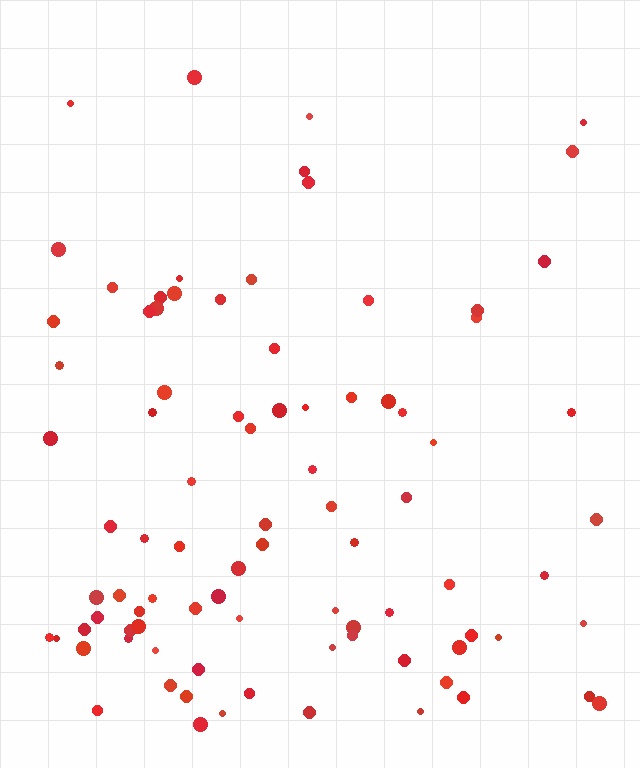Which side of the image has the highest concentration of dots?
The bottom.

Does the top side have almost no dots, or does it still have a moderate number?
Still a moderate number, just noticeably fewer than the bottom.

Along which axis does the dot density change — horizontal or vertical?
Vertical.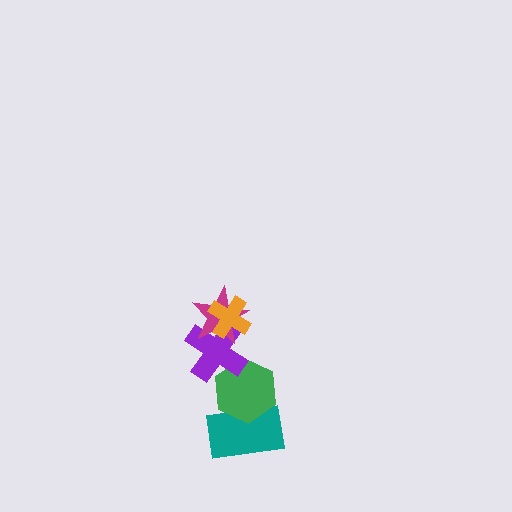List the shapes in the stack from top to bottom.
From top to bottom: the orange cross, the magenta star, the purple cross, the green hexagon, the teal rectangle.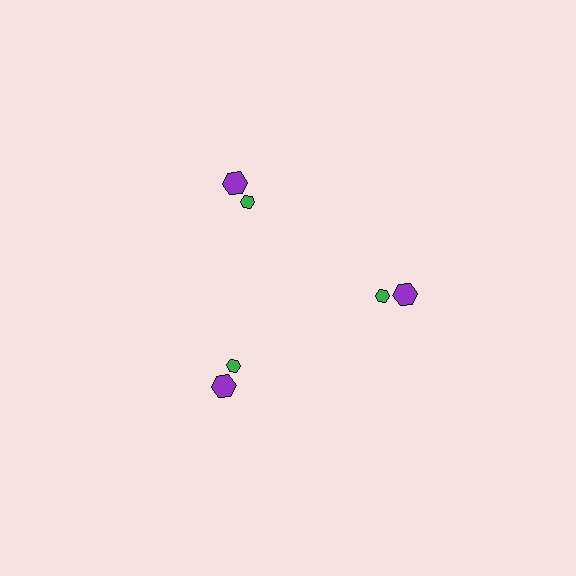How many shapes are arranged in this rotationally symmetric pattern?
There are 6 shapes, arranged in 3 groups of 2.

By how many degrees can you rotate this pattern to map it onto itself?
The pattern maps onto itself every 120 degrees of rotation.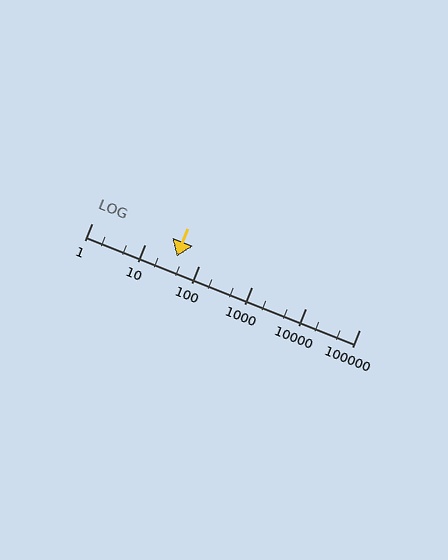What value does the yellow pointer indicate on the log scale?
The pointer indicates approximately 39.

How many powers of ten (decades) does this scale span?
The scale spans 5 decades, from 1 to 100000.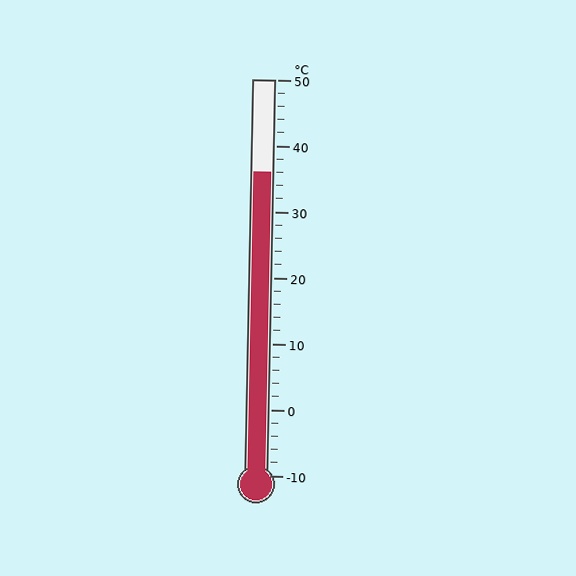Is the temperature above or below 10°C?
The temperature is above 10°C.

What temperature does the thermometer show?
The thermometer shows approximately 36°C.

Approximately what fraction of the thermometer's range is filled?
The thermometer is filled to approximately 75% of its range.